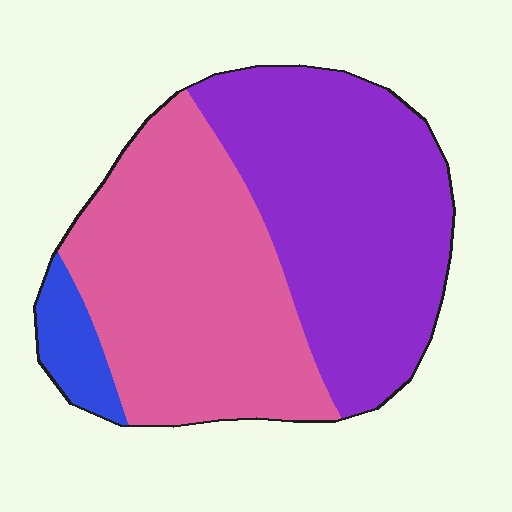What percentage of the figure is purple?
Purple covers roughly 45% of the figure.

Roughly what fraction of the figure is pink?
Pink takes up about one half (1/2) of the figure.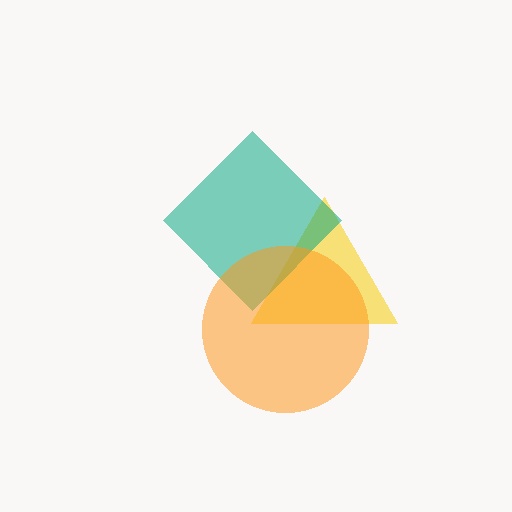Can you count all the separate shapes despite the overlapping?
Yes, there are 3 separate shapes.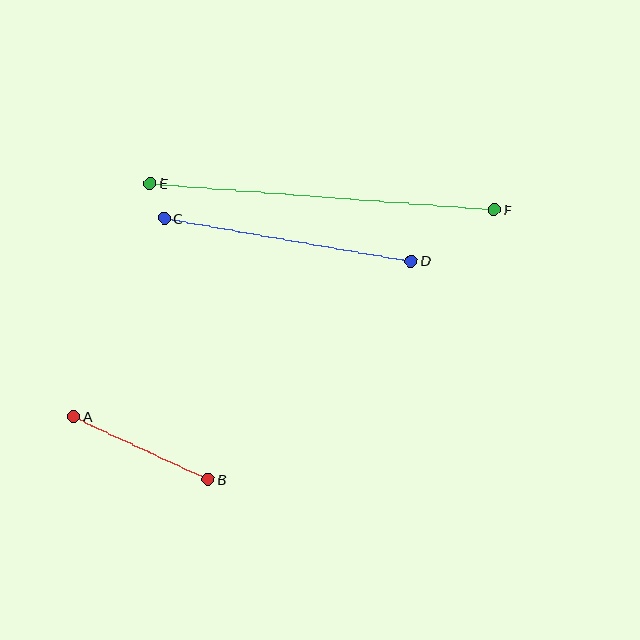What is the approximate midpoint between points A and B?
The midpoint is at approximately (141, 448) pixels.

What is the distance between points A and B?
The distance is approximately 149 pixels.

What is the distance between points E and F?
The distance is approximately 345 pixels.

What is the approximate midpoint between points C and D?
The midpoint is at approximately (288, 240) pixels.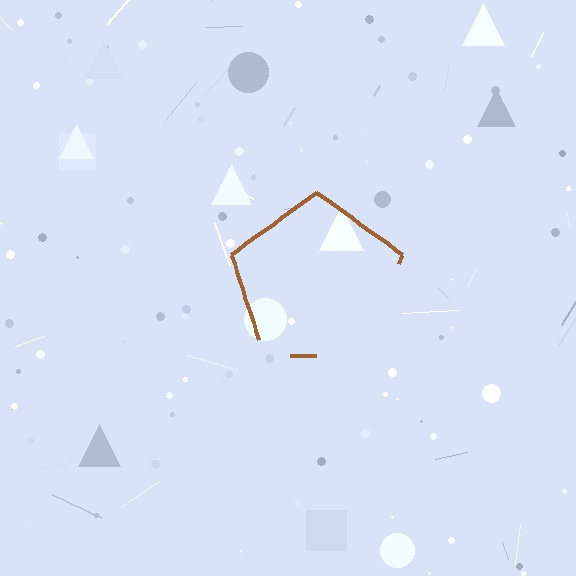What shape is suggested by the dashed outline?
The dashed outline suggests a pentagon.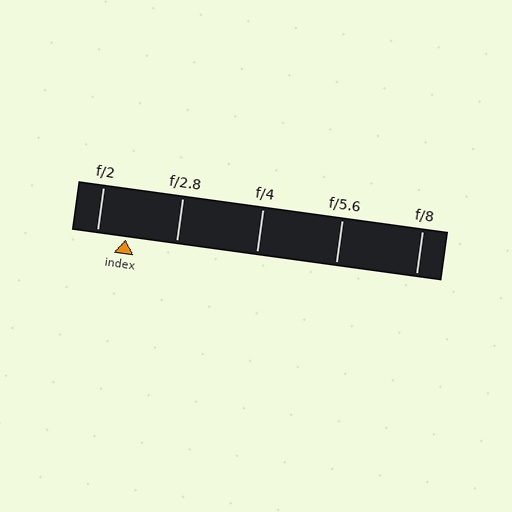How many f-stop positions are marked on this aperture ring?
There are 5 f-stop positions marked.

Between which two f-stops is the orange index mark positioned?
The index mark is between f/2 and f/2.8.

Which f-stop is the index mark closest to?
The index mark is closest to f/2.